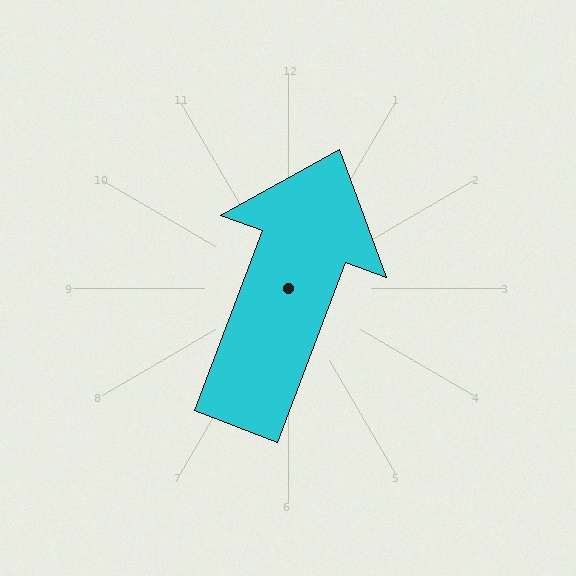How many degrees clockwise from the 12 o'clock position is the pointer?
Approximately 21 degrees.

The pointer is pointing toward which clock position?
Roughly 1 o'clock.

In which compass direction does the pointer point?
North.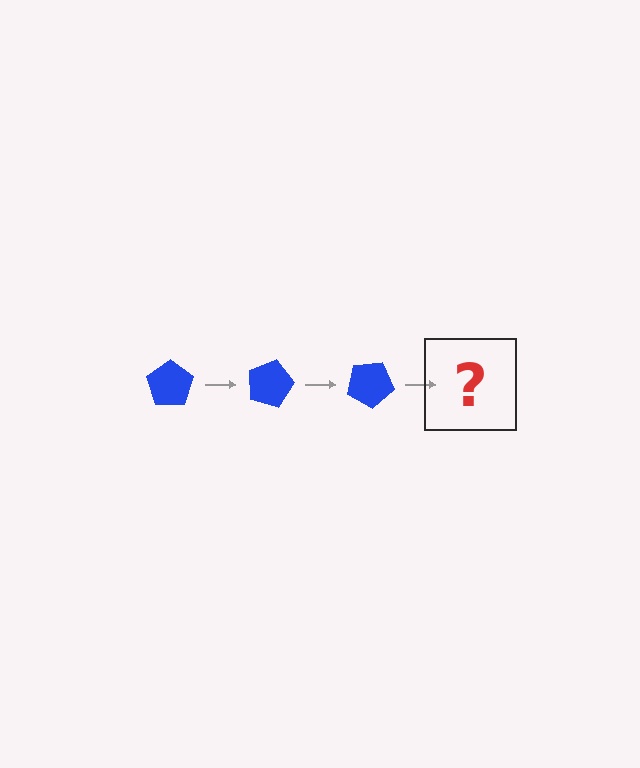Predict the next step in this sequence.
The next step is a blue pentagon rotated 45 degrees.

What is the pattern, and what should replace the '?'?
The pattern is that the pentagon rotates 15 degrees each step. The '?' should be a blue pentagon rotated 45 degrees.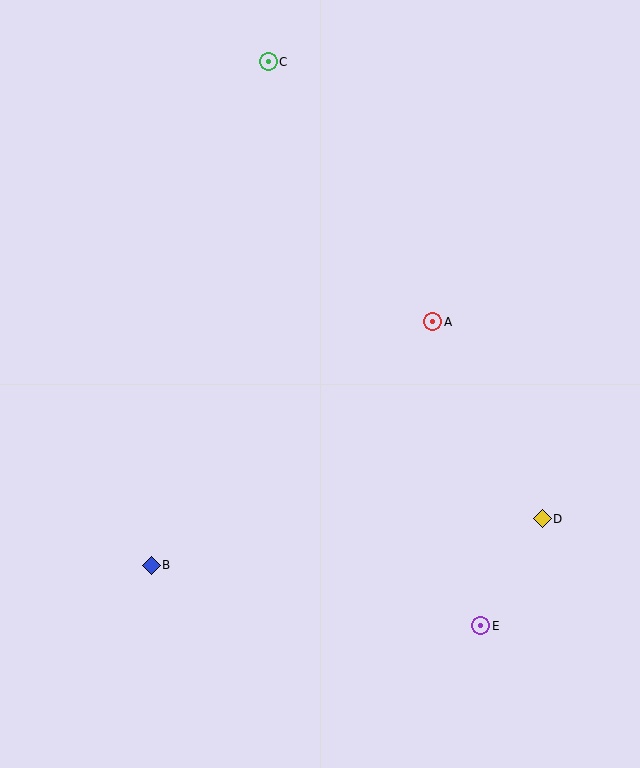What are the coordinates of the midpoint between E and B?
The midpoint between E and B is at (316, 596).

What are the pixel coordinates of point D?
Point D is at (542, 519).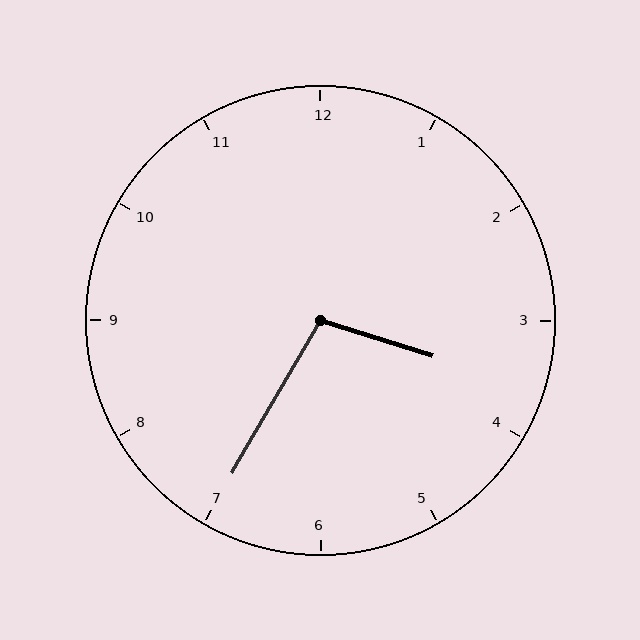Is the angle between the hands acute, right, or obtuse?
It is obtuse.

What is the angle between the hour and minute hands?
Approximately 102 degrees.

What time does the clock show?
3:35.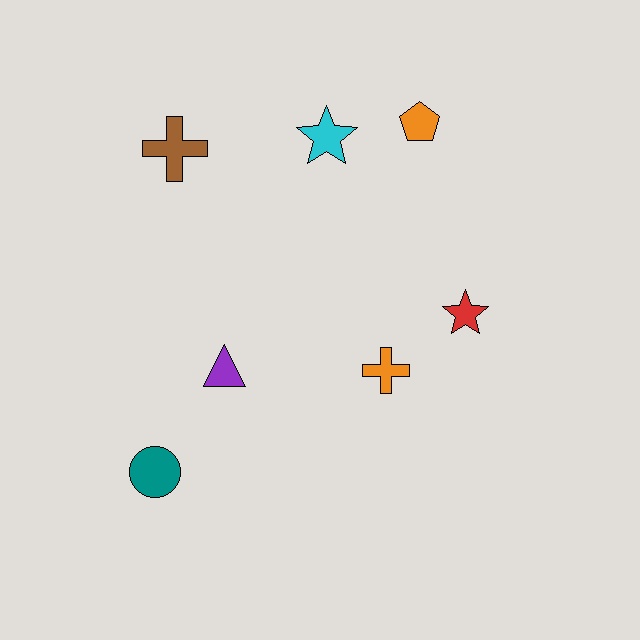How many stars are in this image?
There are 2 stars.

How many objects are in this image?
There are 7 objects.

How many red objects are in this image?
There is 1 red object.